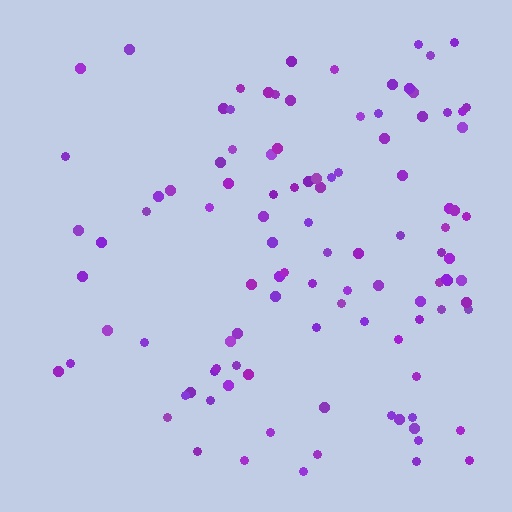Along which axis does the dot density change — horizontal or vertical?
Horizontal.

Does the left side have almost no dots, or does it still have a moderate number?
Still a moderate number, just noticeably fewer than the right.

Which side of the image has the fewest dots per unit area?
The left.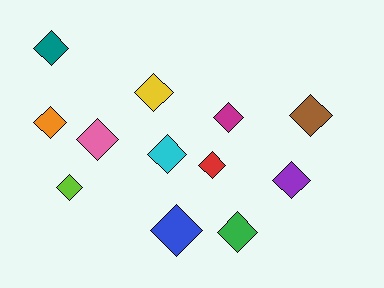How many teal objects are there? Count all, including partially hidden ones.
There is 1 teal object.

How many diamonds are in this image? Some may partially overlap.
There are 12 diamonds.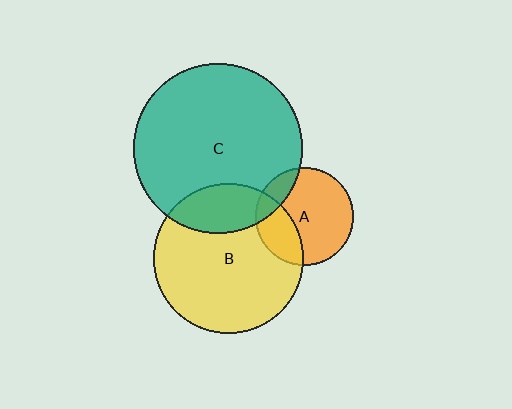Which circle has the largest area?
Circle C (teal).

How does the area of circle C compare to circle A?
Approximately 3.0 times.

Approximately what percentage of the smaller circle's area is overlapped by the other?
Approximately 30%.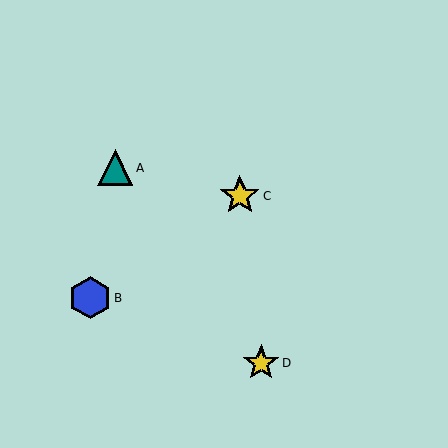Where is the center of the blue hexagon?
The center of the blue hexagon is at (90, 298).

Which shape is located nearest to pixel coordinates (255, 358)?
The yellow star (labeled D) at (261, 363) is nearest to that location.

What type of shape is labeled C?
Shape C is a yellow star.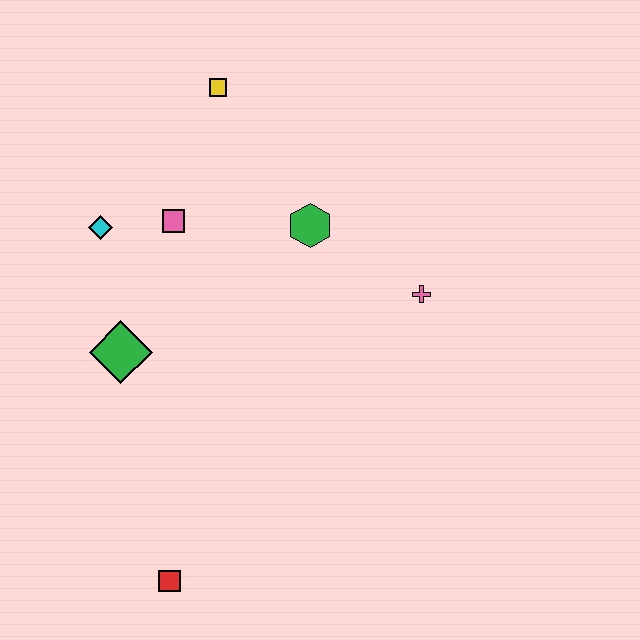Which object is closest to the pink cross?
The green hexagon is closest to the pink cross.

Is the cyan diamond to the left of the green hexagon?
Yes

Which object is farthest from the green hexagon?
The red square is farthest from the green hexagon.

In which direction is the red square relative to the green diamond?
The red square is below the green diamond.